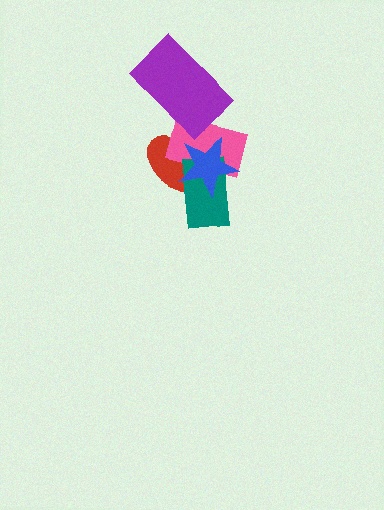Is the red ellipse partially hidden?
Yes, it is partially covered by another shape.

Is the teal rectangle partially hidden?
Yes, it is partially covered by another shape.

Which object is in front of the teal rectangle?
The blue star is in front of the teal rectangle.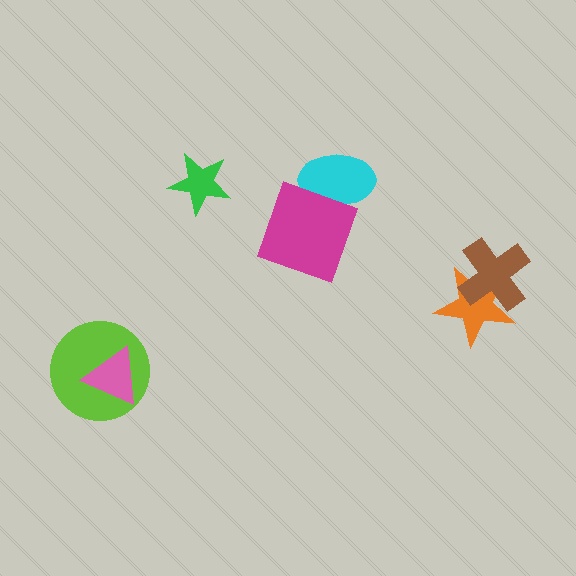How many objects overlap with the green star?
0 objects overlap with the green star.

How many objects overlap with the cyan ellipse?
1 object overlaps with the cyan ellipse.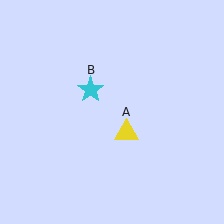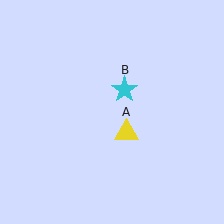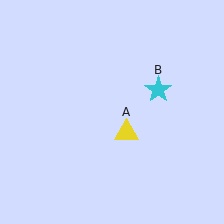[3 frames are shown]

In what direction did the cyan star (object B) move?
The cyan star (object B) moved right.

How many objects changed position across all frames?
1 object changed position: cyan star (object B).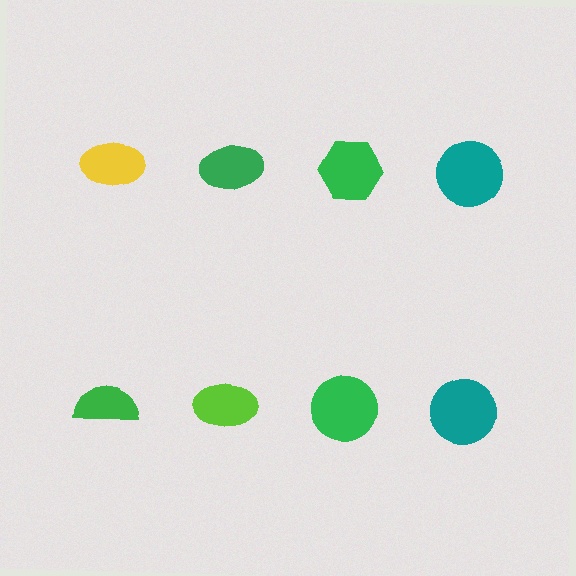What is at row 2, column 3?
A green circle.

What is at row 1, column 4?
A teal circle.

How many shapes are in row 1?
4 shapes.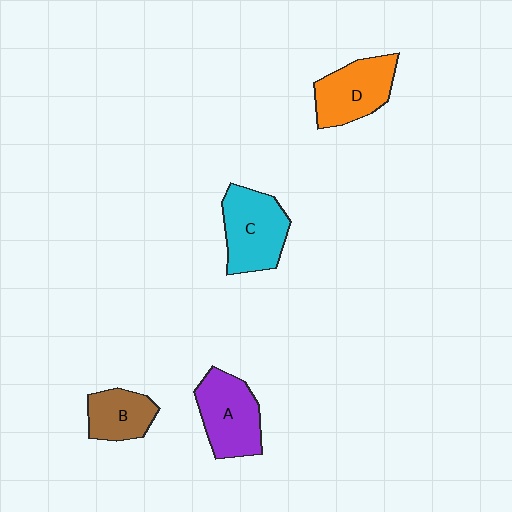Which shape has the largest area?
Shape C (cyan).